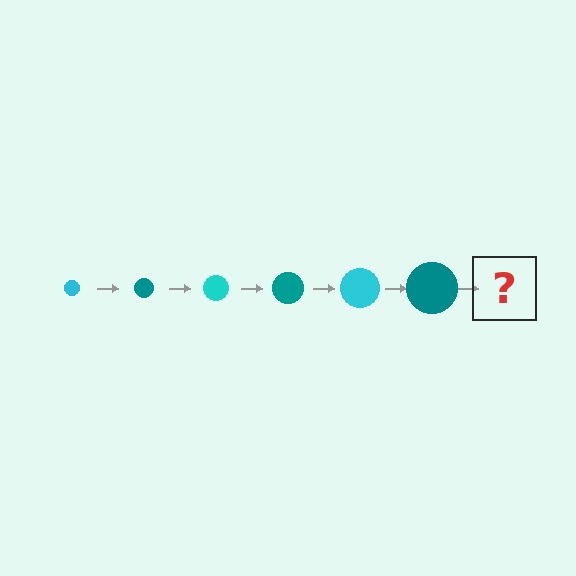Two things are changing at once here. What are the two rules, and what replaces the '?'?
The two rules are that the circle grows larger each step and the color cycles through cyan and teal. The '?' should be a cyan circle, larger than the previous one.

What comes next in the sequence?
The next element should be a cyan circle, larger than the previous one.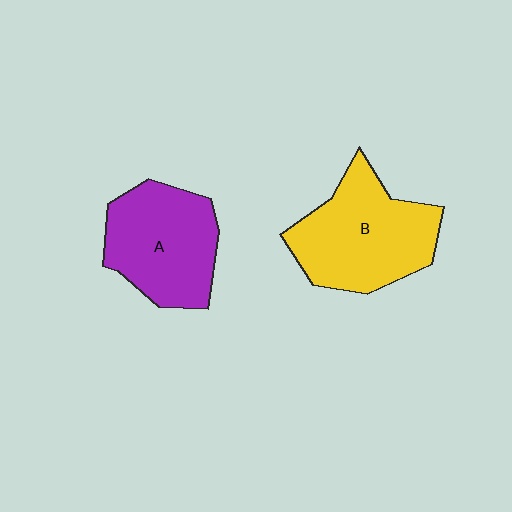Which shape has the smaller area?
Shape A (purple).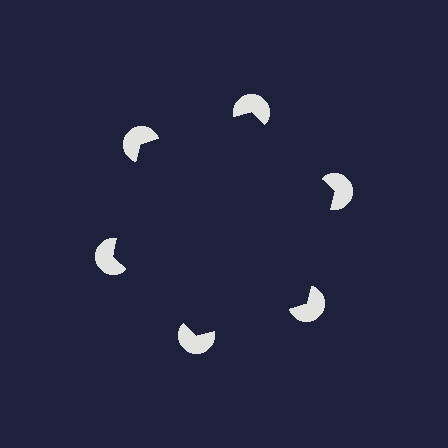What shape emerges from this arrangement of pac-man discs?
An illusory hexagon — its edges are inferred from the aligned wedge cuts in the pac-man discs, not physically drawn.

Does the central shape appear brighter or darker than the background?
It typically appears slightly darker than the background, even though no actual brightness change is drawn.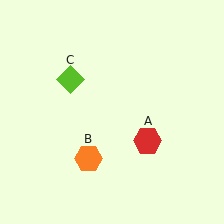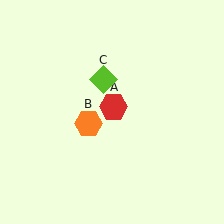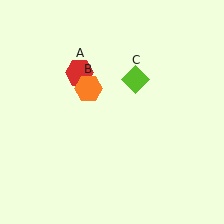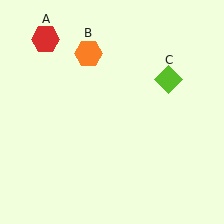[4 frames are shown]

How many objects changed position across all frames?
3 objects changed position: red hexagon (object A), orange hexagon (object B), lime diamond (object C).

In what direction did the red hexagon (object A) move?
The red hexagon (object A) moved up and to the left.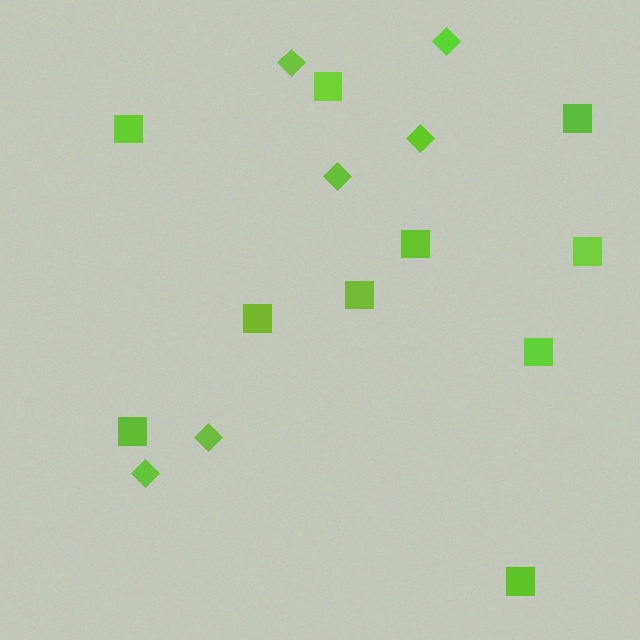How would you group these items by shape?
There are 2 groups: one group of squares (10) and one group of diamonds (6).